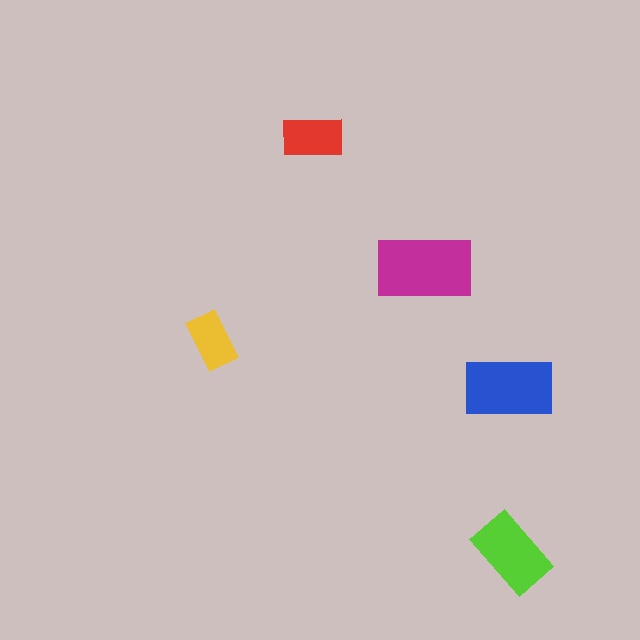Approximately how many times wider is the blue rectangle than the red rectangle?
About 1.5 times wider.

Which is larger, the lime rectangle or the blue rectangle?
The blue one.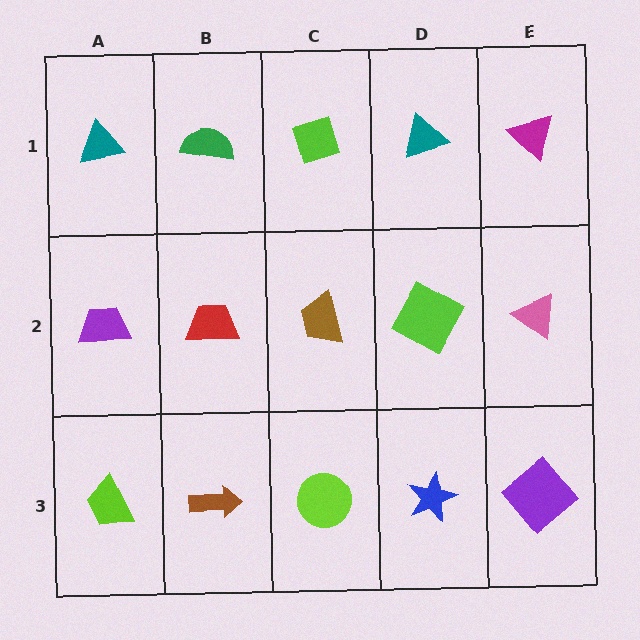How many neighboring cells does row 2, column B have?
4.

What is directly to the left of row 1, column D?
A lime diamond.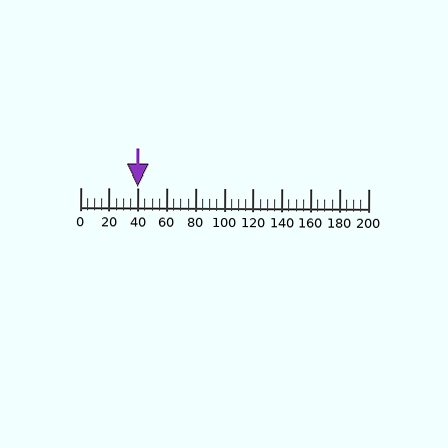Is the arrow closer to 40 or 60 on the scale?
The arrow is closer to 40.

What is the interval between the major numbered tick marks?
The major tick marks are spaced 20 units apart.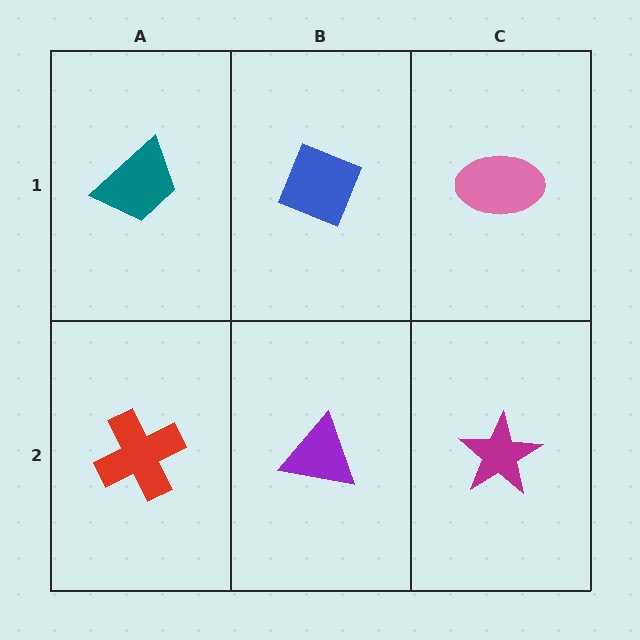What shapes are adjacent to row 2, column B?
A blue diamond (row 1, column B), a red cross (row 2, column A), a magenta star (row 2, column C).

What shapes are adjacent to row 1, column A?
A red cross (row 2, column A), a blue diamond (row 1, column B).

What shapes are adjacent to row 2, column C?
A pink ellipse (row 1, column C), a purple triangle (row 2, column B).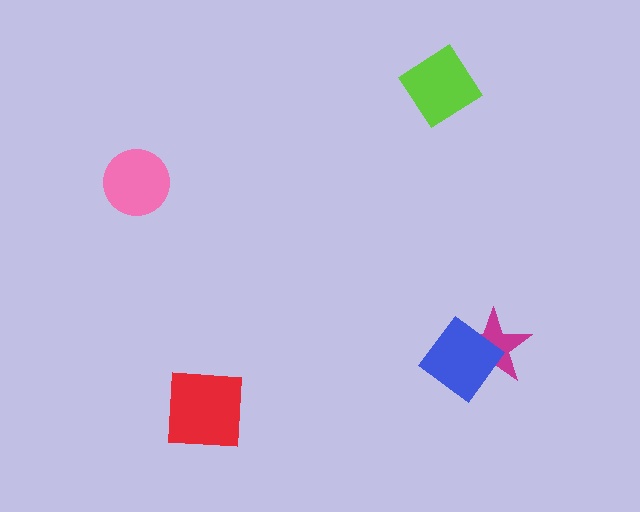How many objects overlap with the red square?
0 objects overlap with the red square.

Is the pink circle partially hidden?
No, no other shape covers it.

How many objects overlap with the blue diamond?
1 object overlaps with the blue diamond.